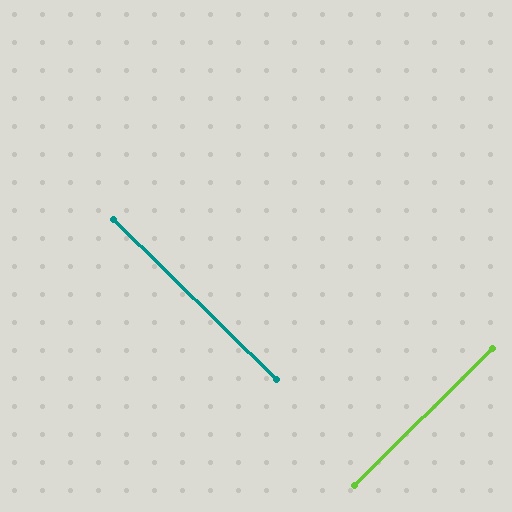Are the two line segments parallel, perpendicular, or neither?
Perpendicular — they meet at approximately 89°.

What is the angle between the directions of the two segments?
Approximately 89 degrees.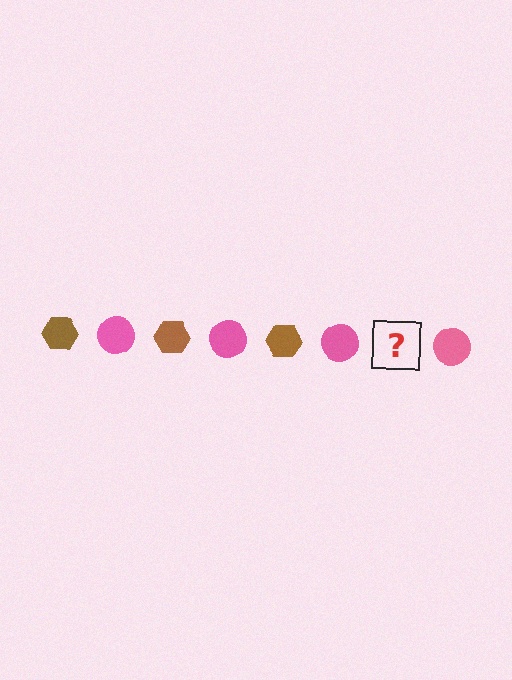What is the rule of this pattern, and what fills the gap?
The rule is that the pattern alternates between brown hexagon and pink circle. The gap should be filled with a brown hexagon.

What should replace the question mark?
The question mark should be replaced with a brown hexagon.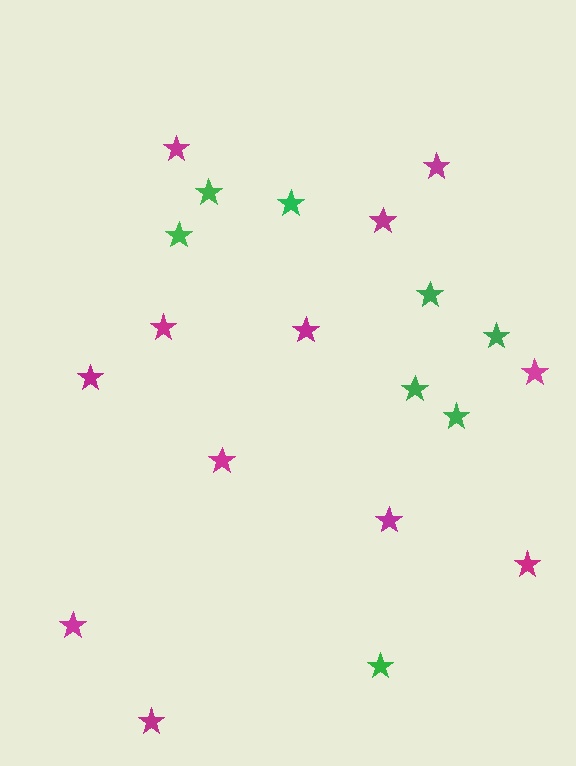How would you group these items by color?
There are 2 groups: one group of green stars (8) and one group of magenta stars (12).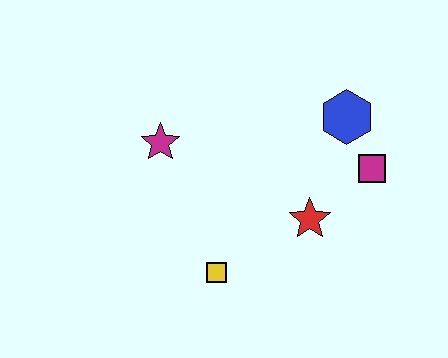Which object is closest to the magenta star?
The yellow square is closest to the magenta star.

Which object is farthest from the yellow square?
The blue hexagon is farthest from the yellow square.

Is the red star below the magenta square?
Yes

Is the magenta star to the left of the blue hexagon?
Yes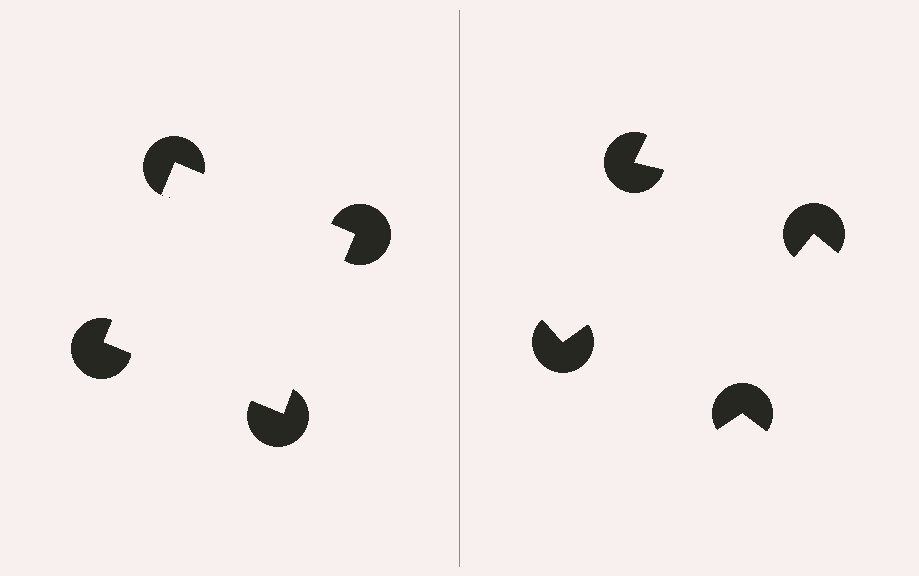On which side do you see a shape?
An illusory square appears on the left side. On the right side the wedge cuts are rotated, so no coherent shape forms.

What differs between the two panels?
The pac-man discs are positioned identically on both sides; only the wedge orientations differ. On the left they align to a square; on the right they are misaligned.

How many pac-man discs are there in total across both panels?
8 — 4 on each side.